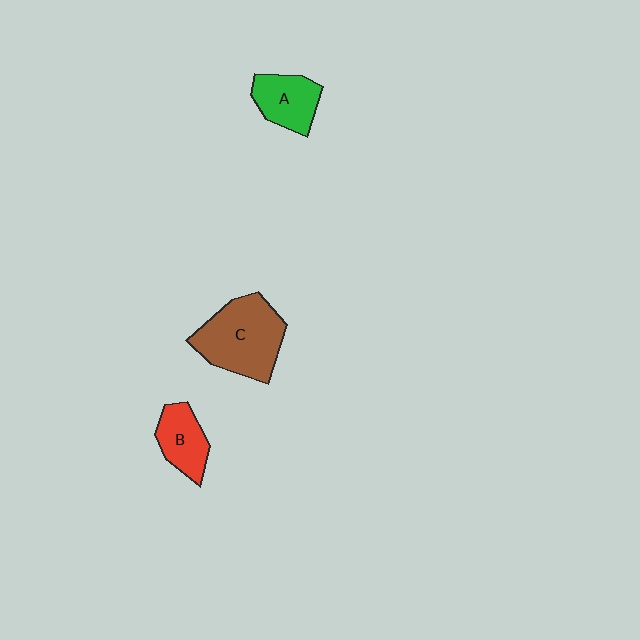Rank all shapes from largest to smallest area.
From largest to smallest: C (brown), A (green), B (red).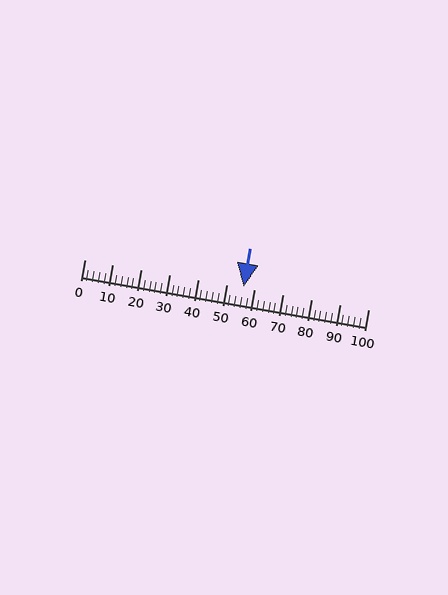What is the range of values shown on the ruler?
The ruler shows values from 0 to 100.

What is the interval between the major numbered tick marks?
The major tick marks are spaced 10 units apart.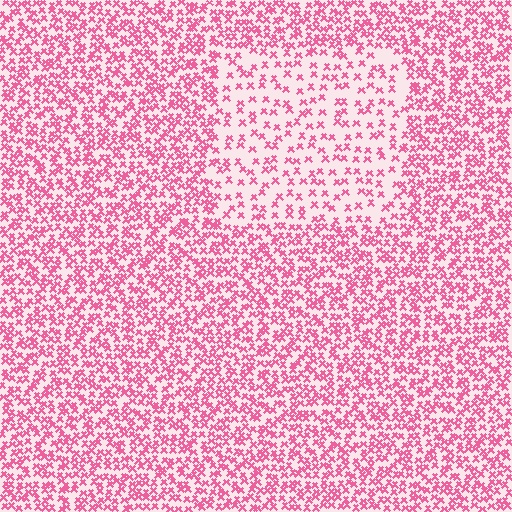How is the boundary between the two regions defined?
The boundary is defined by a change in element density (approximately 2.2x ratio). All elements are the same color, size, and shape.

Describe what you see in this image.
The image contains small pink elements arranged at two different densities. A rectangle-shaped region is visible where the elements are less densely packed than the surrounding area.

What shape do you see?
I see a rectangle.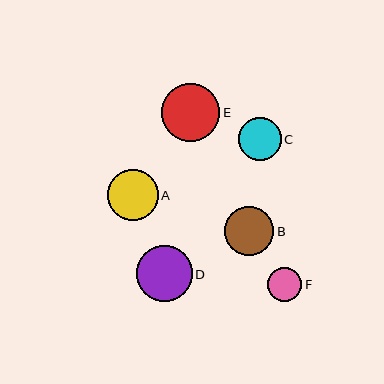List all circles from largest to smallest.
From largest to smallest: E, D, A, B, C, F.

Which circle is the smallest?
Circle F is the smallest with a size of approximately 34 pixels.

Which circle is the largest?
Circle E is the largest with a size of approximately 58 pixels.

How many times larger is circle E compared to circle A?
Circle E is approximately 1.1 times the size of circle A.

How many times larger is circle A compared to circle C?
Circle A is approximately 1.2 times the size of circle C.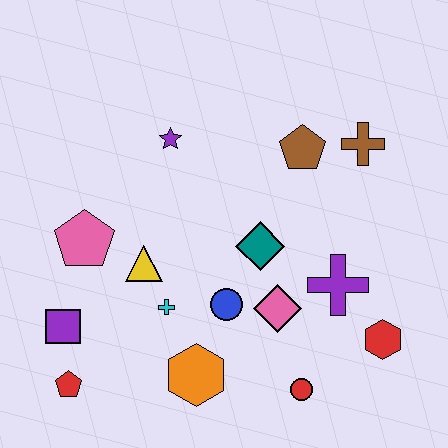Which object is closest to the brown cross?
The brown pentagon is closest to the brown cross.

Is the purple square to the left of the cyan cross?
Yes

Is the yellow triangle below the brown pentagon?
Yes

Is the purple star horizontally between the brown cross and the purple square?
Yes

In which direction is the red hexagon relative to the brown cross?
The red hexagon is below the brown cross.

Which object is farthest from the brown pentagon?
The red pentagon is farthest from the brown pentagon.